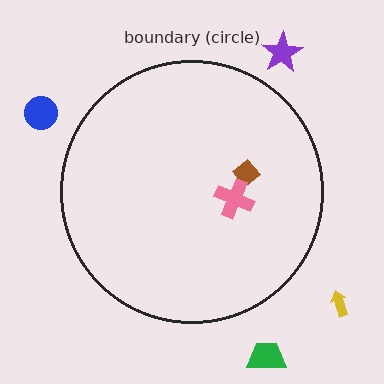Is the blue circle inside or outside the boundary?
Outside.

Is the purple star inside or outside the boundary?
Outside.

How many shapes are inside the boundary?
2 inside, 4 outside.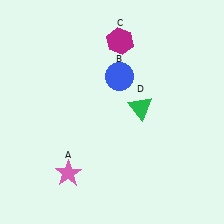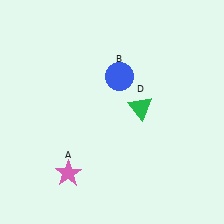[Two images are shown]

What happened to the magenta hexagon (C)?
The magenta hexagon (C) was removed in Image 2. It was in the top-right area of Image 1.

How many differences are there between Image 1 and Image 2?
There is 1 difference between the two images.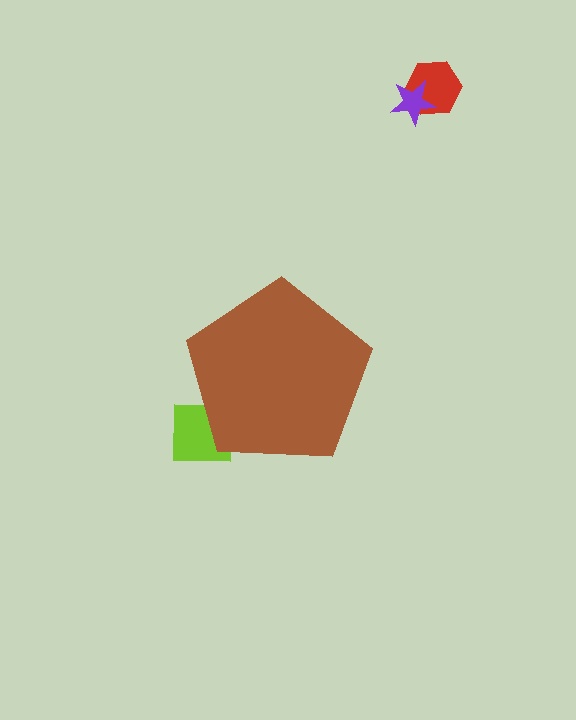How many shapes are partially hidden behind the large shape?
1 shape is partially hidden.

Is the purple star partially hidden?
No, the purple star is fully visible.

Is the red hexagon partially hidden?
No, the red hexagon is fully visible.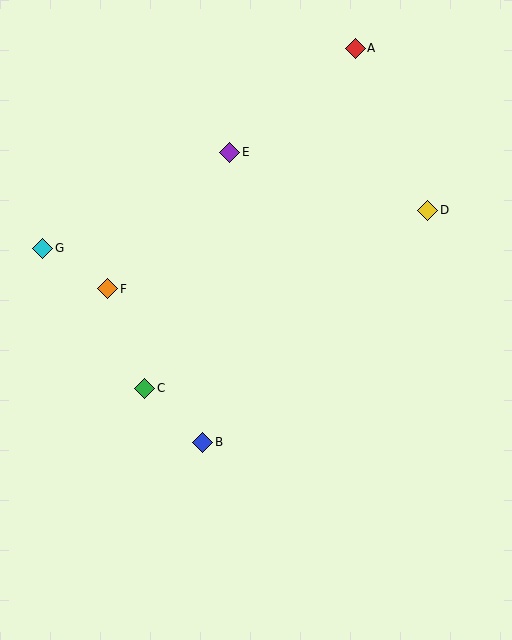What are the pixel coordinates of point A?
Point A is at (355, 48).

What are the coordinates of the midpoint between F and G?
The midpoint between F and G is at (75, 268).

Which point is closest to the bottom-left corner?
Point B is closest to the bottom-left corner.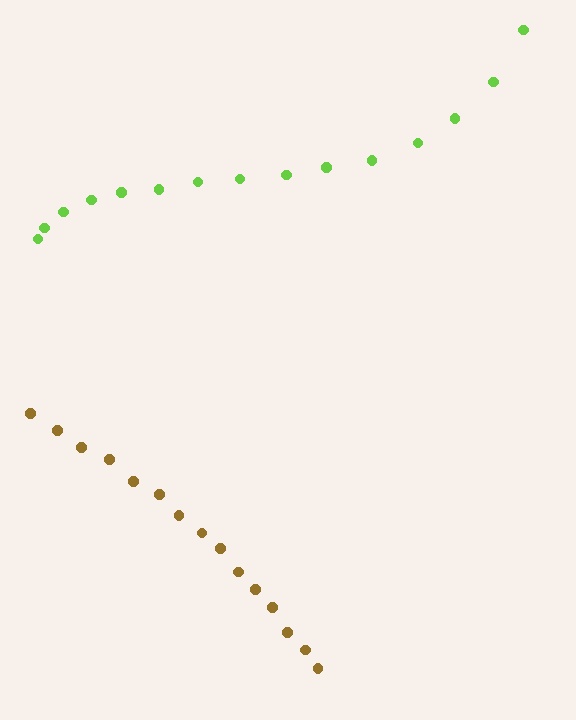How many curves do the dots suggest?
There are 2 distinct paths.